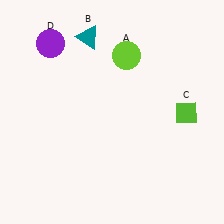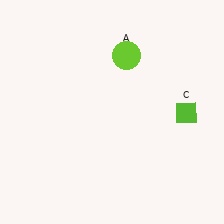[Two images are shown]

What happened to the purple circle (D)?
The purple circle (D) was removed in Image 2. It was in the top-left area of Image 1.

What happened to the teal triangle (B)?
The teal triangle (B) was removed in Image 2. It was in the top-left area of Image 1.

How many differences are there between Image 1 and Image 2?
There are 2 differences between the two images.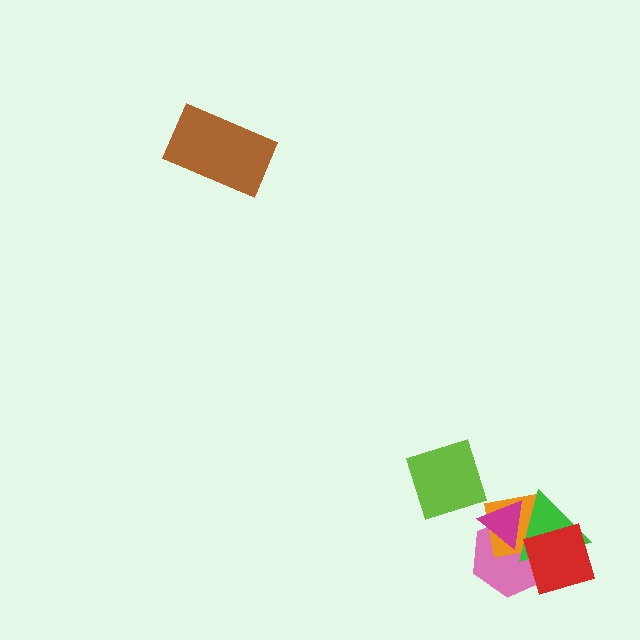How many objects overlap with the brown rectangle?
0 objects overlap with the brown rectangle.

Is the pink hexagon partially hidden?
Yes, it is partially covered by another shape.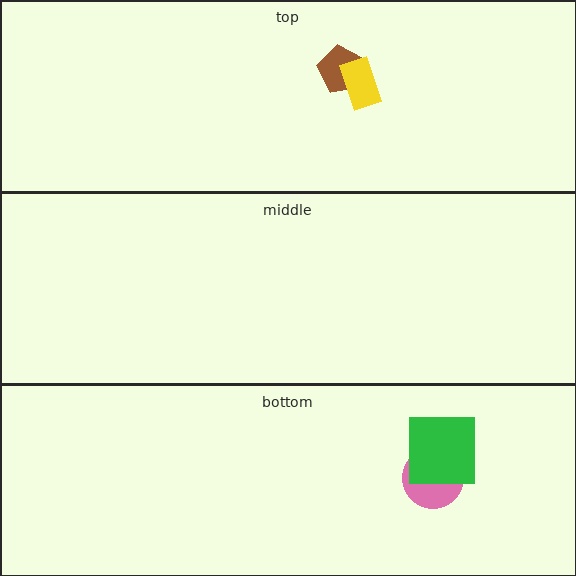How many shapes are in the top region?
2.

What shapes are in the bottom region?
The pink circle, the green square.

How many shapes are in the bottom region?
2.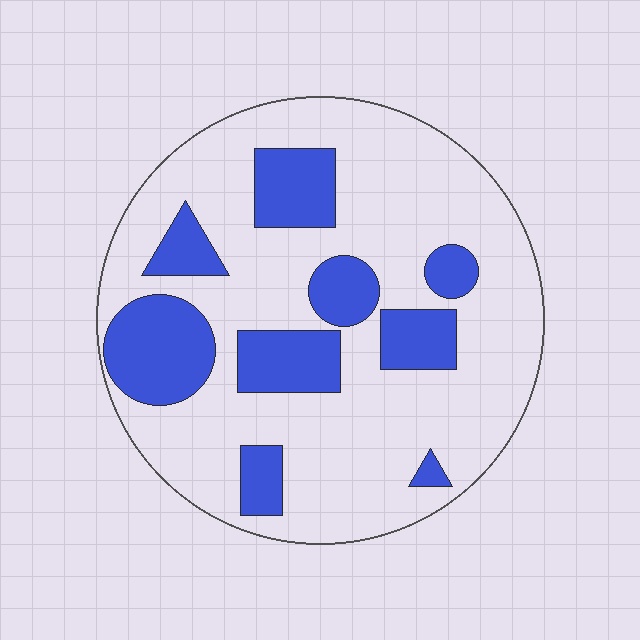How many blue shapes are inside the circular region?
9.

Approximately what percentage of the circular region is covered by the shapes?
Approximately 25%.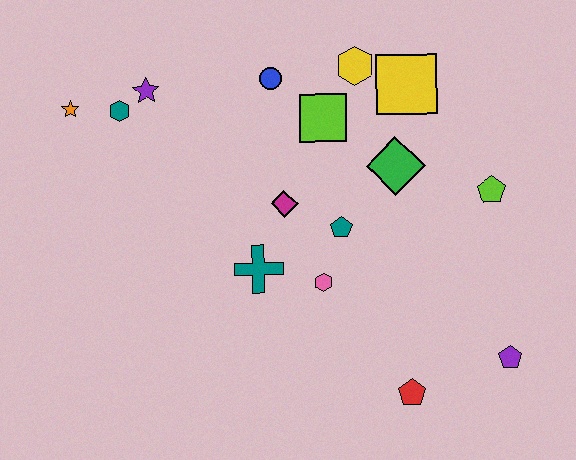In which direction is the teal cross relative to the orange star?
The teal cross is to the right of the orange star.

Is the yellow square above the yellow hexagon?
No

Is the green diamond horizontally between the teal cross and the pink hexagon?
No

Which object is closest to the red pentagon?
The purple pentagon is closest to the red pentagon.